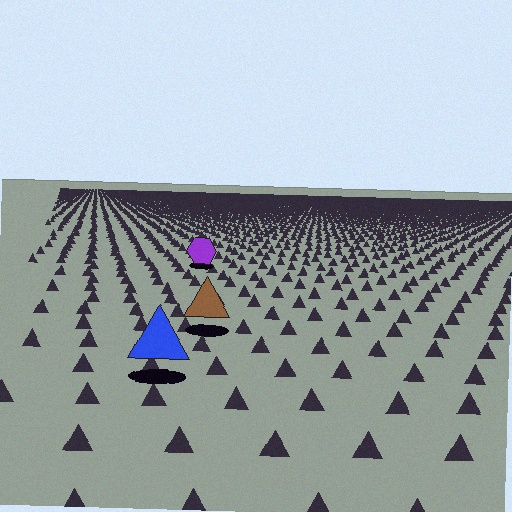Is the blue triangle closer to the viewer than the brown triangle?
Yes. The blue triangle is closer — you can tell from the texture gradient: the ground texture is coarser near it.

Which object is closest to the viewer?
The blue triangle is closest. The texture marks near it are larger and more spread out.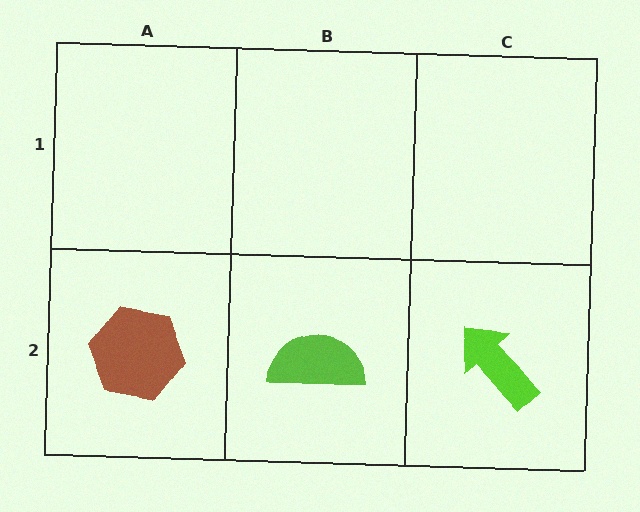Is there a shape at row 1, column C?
No, that cell is empty.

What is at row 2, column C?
A lime arrow.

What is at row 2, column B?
A lime semicircle.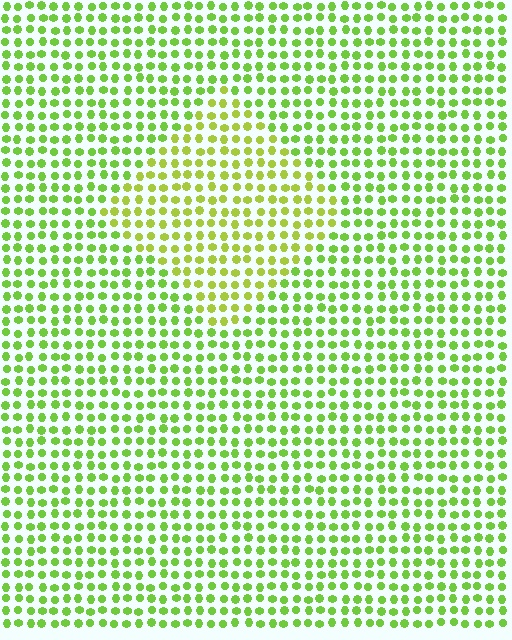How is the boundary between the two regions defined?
The boundary is defined purely by a slight shift in hue (about 23 degrees). Spacing, size, and orientation are identical on both sides.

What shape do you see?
I see a diamond.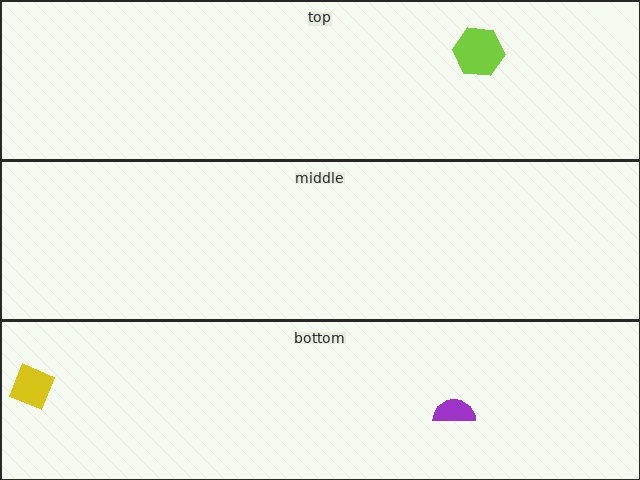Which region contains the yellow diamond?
The bottom region.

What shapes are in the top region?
The lime hexagon.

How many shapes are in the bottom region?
2.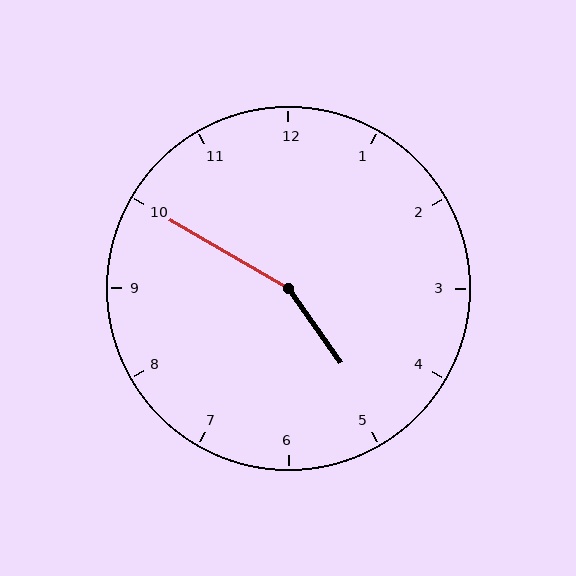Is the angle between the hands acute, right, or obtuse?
It is obtuse.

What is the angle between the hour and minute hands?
Approximately 155 degrees.